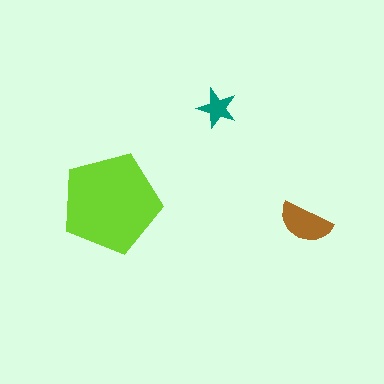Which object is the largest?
The lime pentagon.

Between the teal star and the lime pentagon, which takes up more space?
The lime pentagon.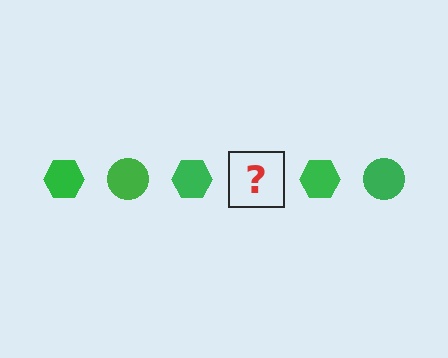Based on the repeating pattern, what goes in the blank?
The blank should be a green circle.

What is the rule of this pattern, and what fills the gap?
The rule is that the pattern cycles through hexagon, circle shapes in green. The gap should be filled with a green circle.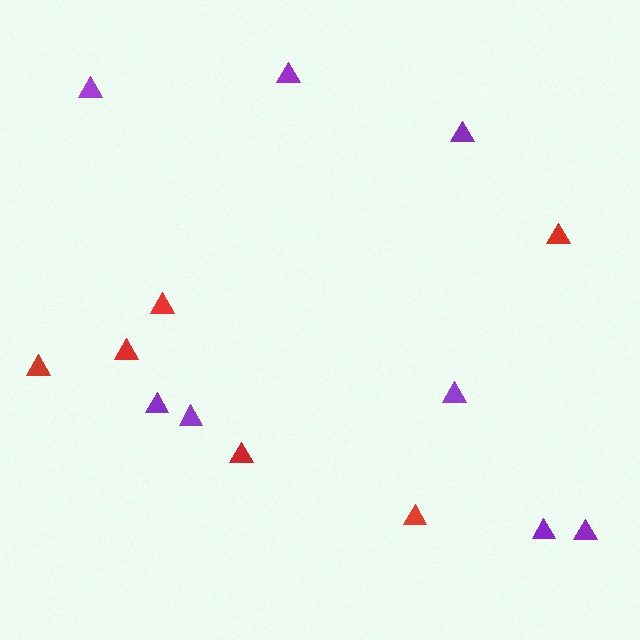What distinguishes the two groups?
There are 2 groups: one group of red triangles (6) and one group of purple triangles (8).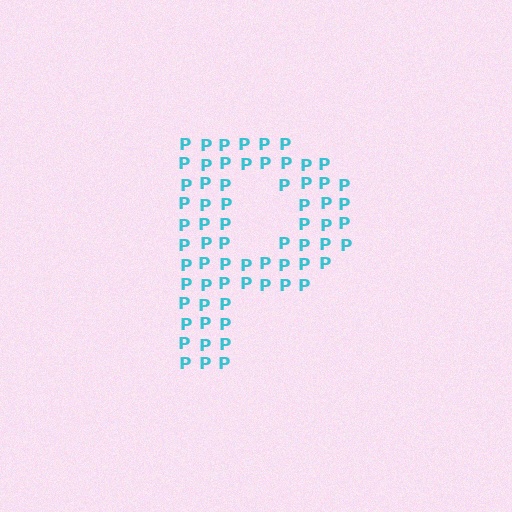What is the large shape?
The large shape is the letter P.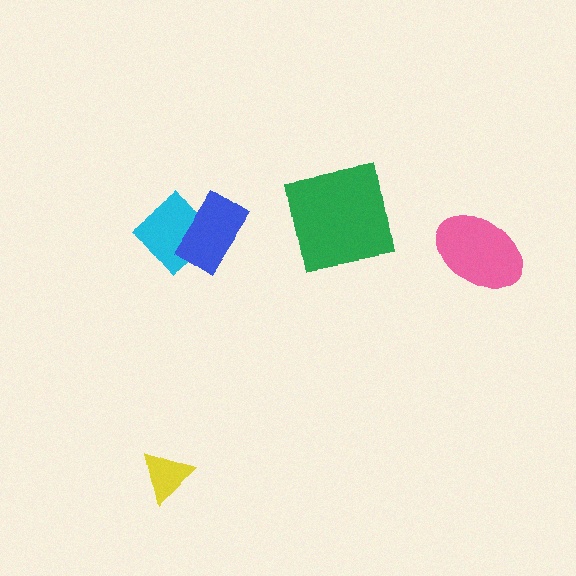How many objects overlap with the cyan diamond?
1 object overlaps with the cyan diamond.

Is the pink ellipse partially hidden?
No, no other shape covers it.